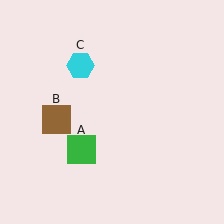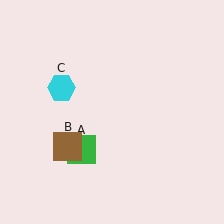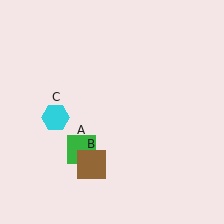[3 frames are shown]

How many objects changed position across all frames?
2 objects changed position: brown square (object B), cyan hexagon (object C).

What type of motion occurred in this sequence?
The brown square (object B), cyan hexagon (object C) rotated counterclockwise around the center of the scene.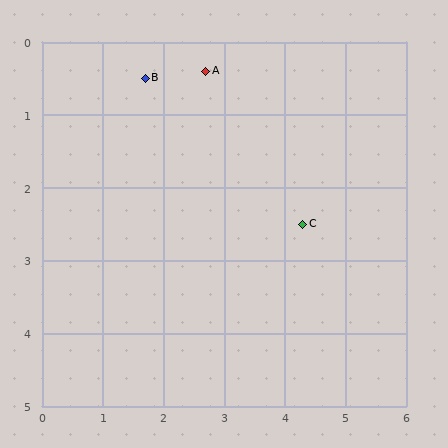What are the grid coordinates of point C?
Point C is at approximately (4.3, 2.5).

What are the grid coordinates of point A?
Point A is at approximately (2.7, 0.4).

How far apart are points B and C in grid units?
Points B and C are about 3.3 grid units apart.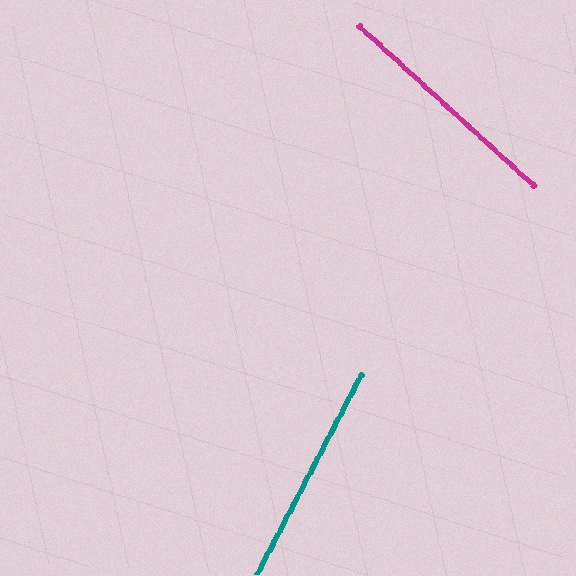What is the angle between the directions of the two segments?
Approximately 75 degrees.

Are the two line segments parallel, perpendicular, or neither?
Neither parallel nor perpendicular — they differ by about 75°.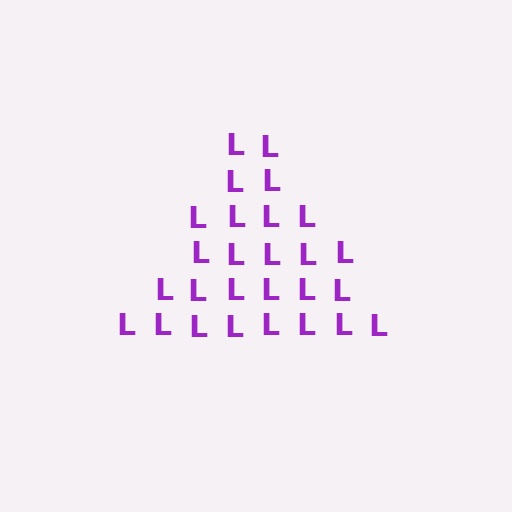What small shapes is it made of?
It is made of small letter L's.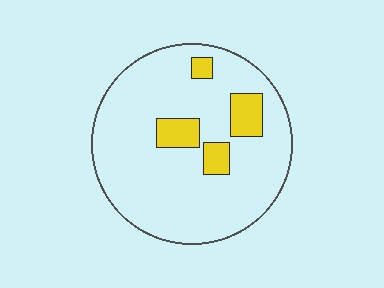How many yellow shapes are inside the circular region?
4.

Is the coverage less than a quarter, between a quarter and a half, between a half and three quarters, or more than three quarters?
Less than a quarter.